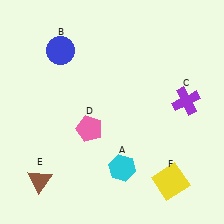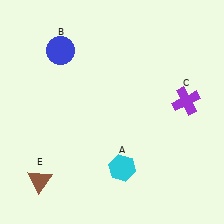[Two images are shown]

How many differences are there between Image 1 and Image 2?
There are 2 differences between the two images.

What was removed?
The yellow square (F), the pink pentagon (D) were removed in Image 2.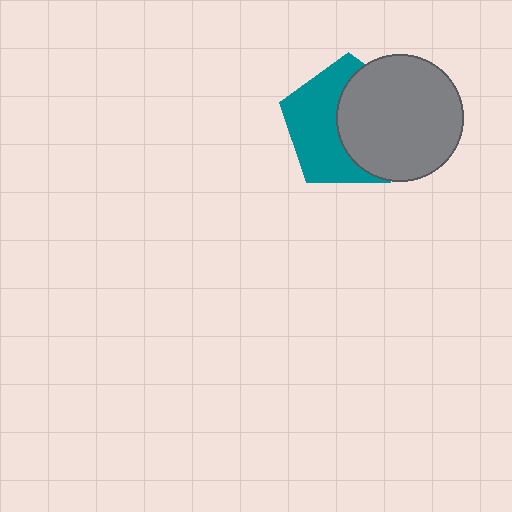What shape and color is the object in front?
The object in front is a gray circle.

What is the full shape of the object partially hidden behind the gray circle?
The partially hidden object is a teal pentagon.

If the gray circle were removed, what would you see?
You would see the complete teal pentagon.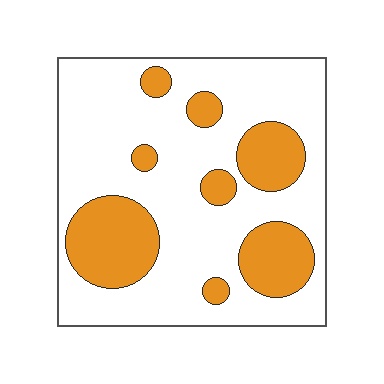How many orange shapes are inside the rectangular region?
8.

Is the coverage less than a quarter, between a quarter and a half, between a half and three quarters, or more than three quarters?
Between a quarter and a half.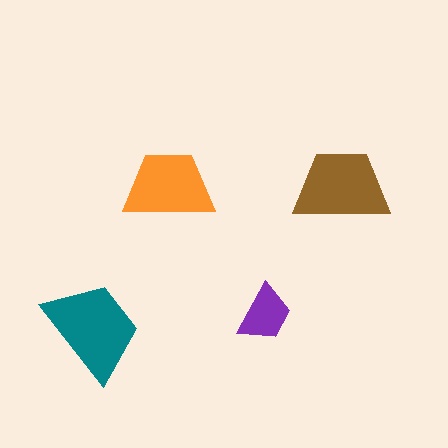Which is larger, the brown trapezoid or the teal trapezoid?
The teal one.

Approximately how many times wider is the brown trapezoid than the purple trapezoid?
About 1.5 times wider.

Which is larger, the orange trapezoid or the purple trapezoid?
The orange one.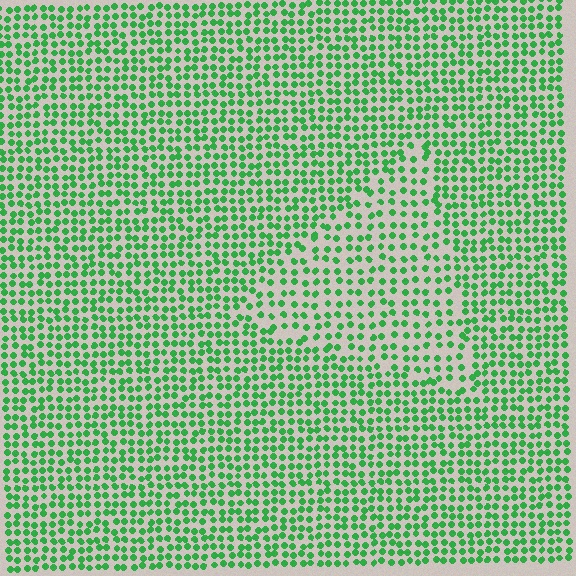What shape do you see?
I see a triangle.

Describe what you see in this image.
The image contains small green elements arranged at two different densities. A triangle-shaped region is visible where the elements are less densely packed than the surrounding area.